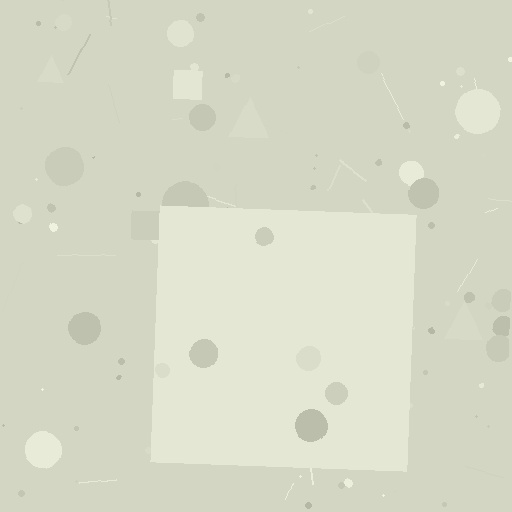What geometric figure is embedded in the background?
A square is embedded in the background.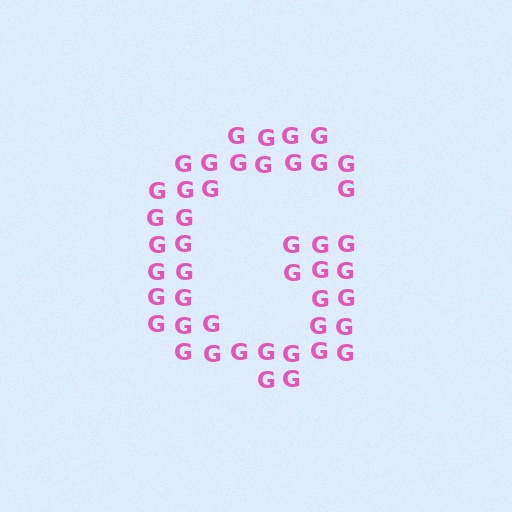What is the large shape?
The large shape is the letter G.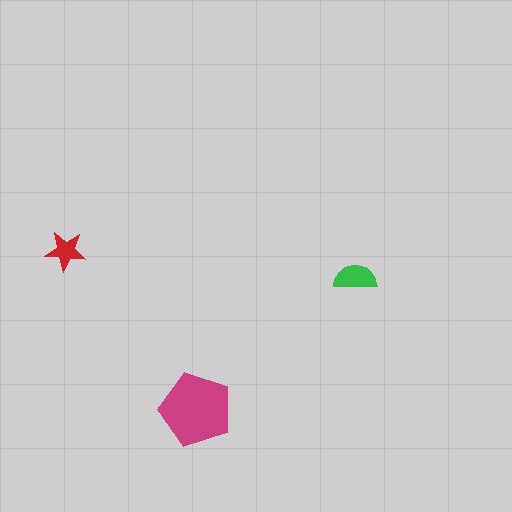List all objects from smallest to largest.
The red star, the green semicircle, the magenta pentagon.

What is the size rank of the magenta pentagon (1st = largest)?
1st.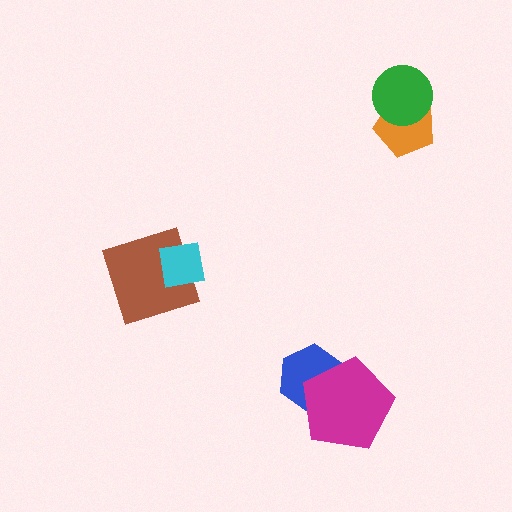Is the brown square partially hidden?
Yes, it is partially covered by another shape.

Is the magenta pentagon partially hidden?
No, no other shape covers it.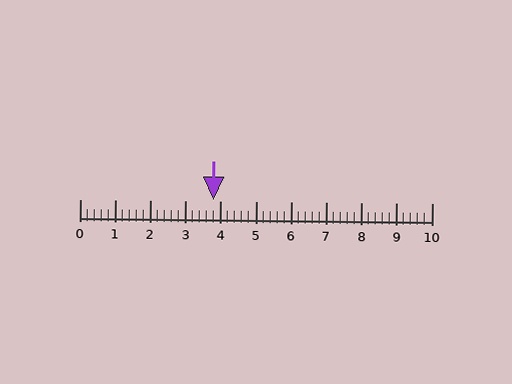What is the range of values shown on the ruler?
The ruler shows values from 0 to 10.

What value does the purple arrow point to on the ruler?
The purple arrow points to approximately 3.8.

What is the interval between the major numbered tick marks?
The major tick marks are spaced 1 units apart.